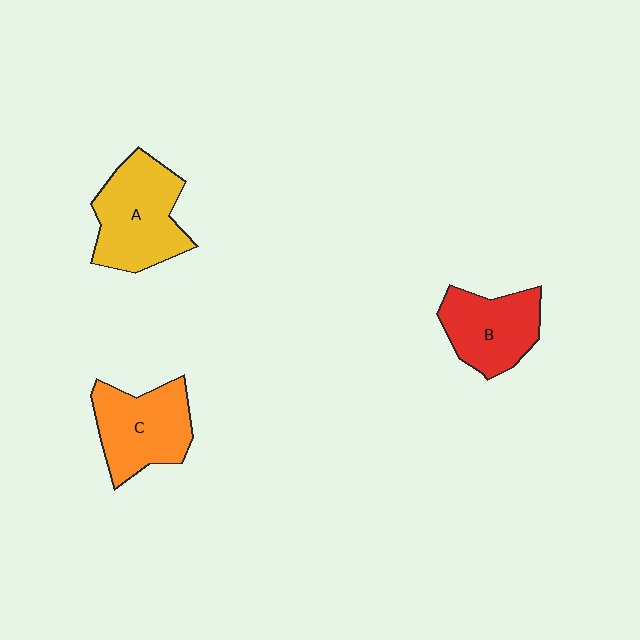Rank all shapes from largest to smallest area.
From largest to smallest: A (yellow), C (orange), B (red).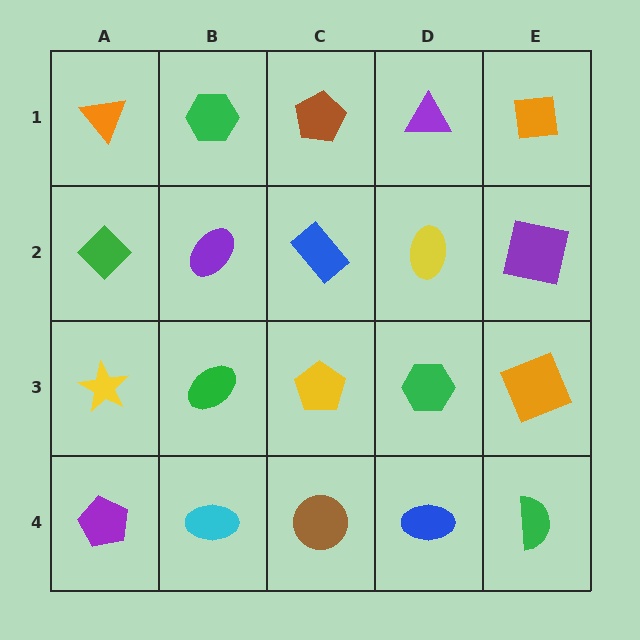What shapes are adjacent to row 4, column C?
A yellow pentagon (row 3, column C), a cyan ellipse (row 4, column B), a blue ellipse (row 4, column D).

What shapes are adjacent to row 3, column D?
A yellow ellipse (row 2, column D), a blue ellipse (row 4, column D), a yellow pentagon (row 3, column C), an orange square (row 3, column E).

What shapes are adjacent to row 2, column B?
A green hexagon (row 1, column B), a green ellipse (row 3, column B), a green diamond (row 2, column A), a blue rectangle (row 2, column C).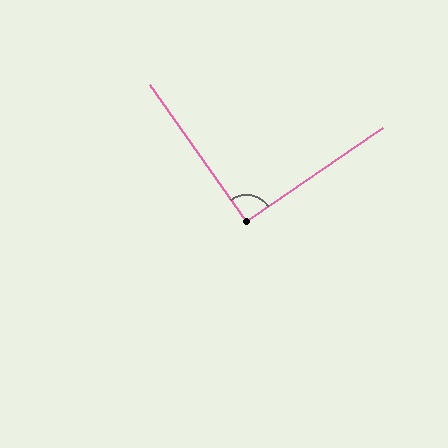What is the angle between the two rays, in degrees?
Approximately 91 degrees.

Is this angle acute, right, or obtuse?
It is approximately a right angle.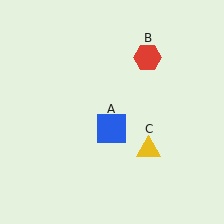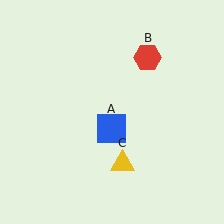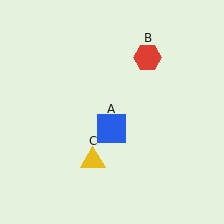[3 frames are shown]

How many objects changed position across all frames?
1 object changed position: yellow triangle (object C).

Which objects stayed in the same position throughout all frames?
Blue square (object A) and red hexagon (object B) remained stationary.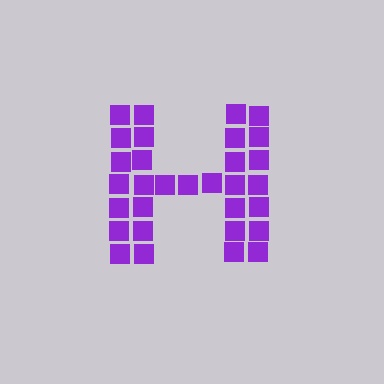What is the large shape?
The large shape is the letter H.